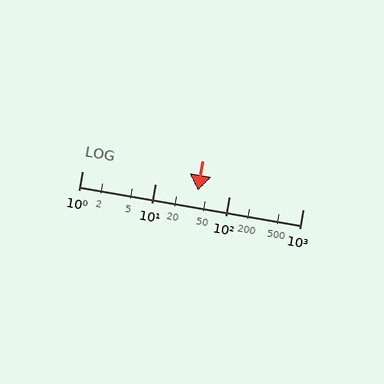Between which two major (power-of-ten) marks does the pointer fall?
The pointer is between 10 and 100.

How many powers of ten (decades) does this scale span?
The scale spans 3 decades, from 1 to 1000.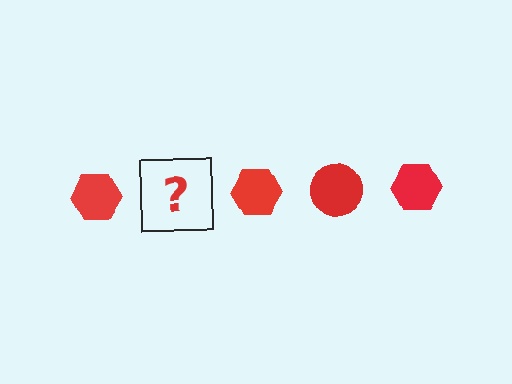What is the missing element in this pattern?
The missing element is a red circle.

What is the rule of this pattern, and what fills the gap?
The rule is that the pattern cycles through hexagon, circle shapes in red. The gap should be filled with a red circle.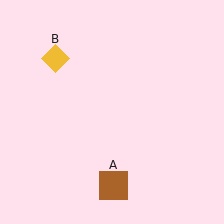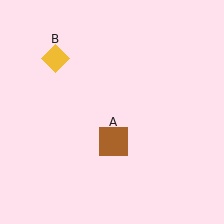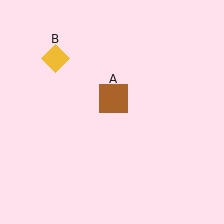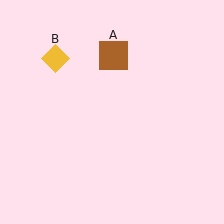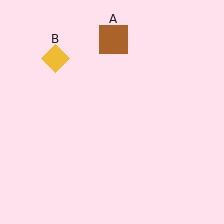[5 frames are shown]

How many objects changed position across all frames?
1 object changed position: brown square (object A).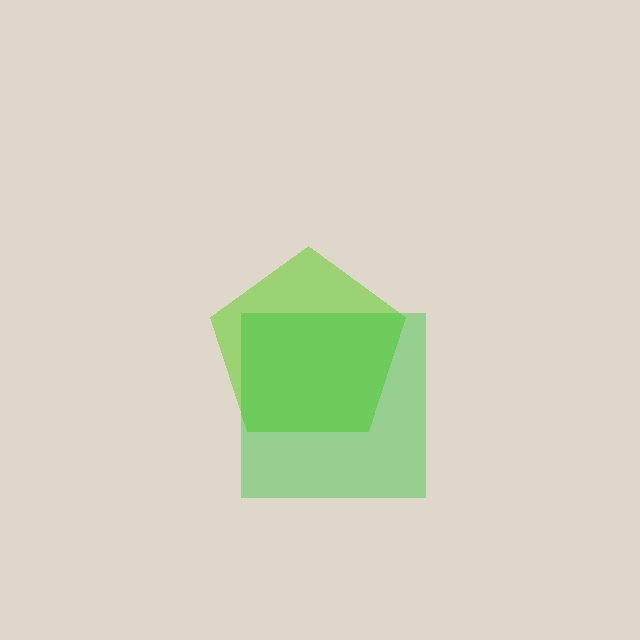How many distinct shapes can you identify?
There are 2 distinct shapes: a lime pentagon, a green square.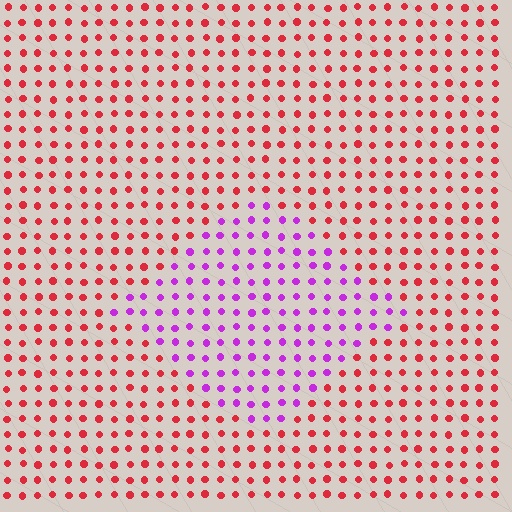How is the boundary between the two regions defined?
The boundary is defined purely by a slight shift in hue (about 62 degrees). Spacing, size, and orientation are identical on both sides.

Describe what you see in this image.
The image is filled with small red elements in a uniform arrangement. A diamond-shaped region is visible where the elements are tinted to a slightly different hue, forming a subtle color boundary.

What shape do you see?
I see a diamond.